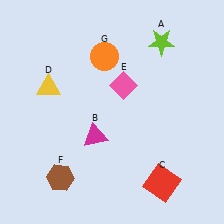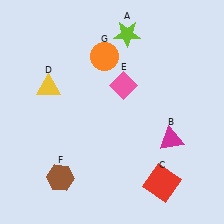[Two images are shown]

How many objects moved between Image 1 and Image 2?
2 objects moved between the two images.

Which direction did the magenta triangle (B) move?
The magenta triangle (B) moved right.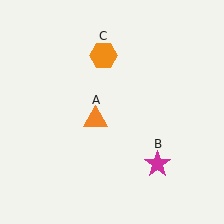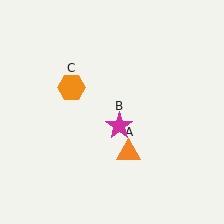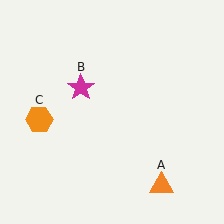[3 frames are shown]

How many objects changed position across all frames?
3 objects changed position: orange triangle (object A), magenta star (object B), orange hexagon (object C).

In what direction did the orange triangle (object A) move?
The orange triangle (object A) moved down and to the right.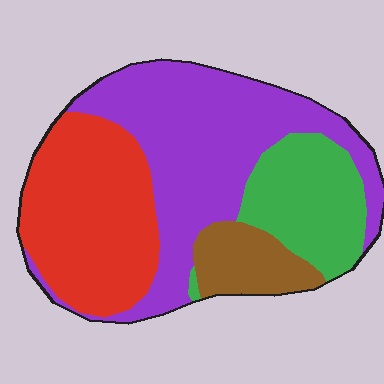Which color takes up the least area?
Brown, at roughly 10%.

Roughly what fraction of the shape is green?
Green covers around 20% of the shape.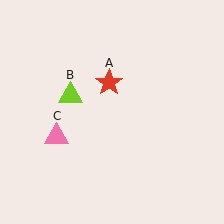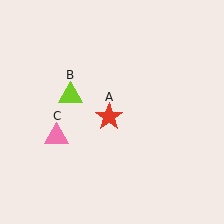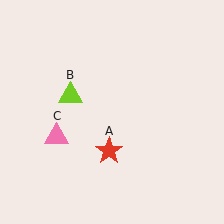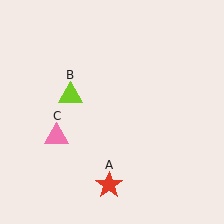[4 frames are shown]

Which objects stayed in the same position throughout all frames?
Lime triangle (object B) and pink triangle (object C) remained stationary.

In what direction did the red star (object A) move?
The red star (object A) moved down.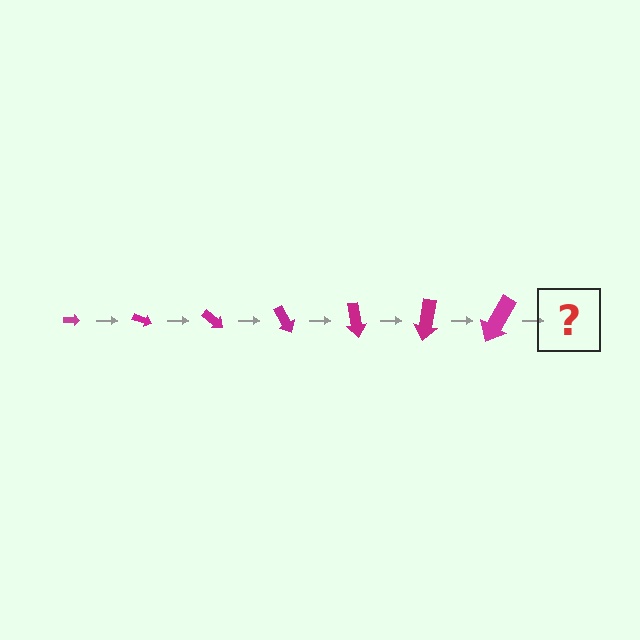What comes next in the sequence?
The next element should be an arrow, larger than the previous one and rotated 140 degrees from the start.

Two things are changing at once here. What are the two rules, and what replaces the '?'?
The two rules are that the arrow grows larger each step and it rotates 20 degrees each step. The '?' should be an arrow, larger than the previous one and rotated 140 degrees from the start.